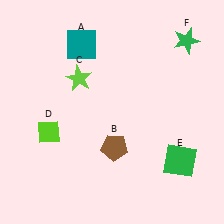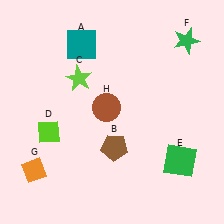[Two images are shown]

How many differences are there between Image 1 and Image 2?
There are 2 differences between the two images.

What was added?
An orange diamond (G), a brown circle (H) were added in Image 2.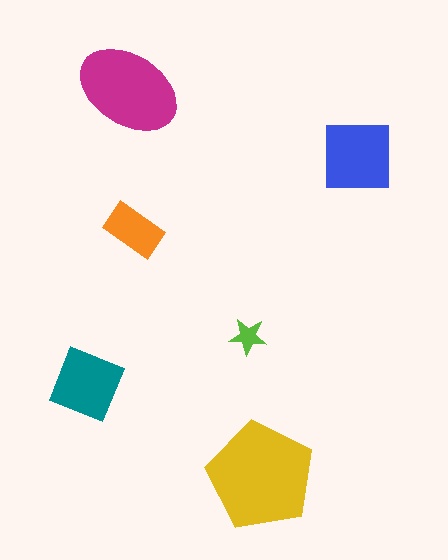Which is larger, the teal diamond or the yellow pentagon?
The yellow pentagon.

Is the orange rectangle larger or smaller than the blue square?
Smaller.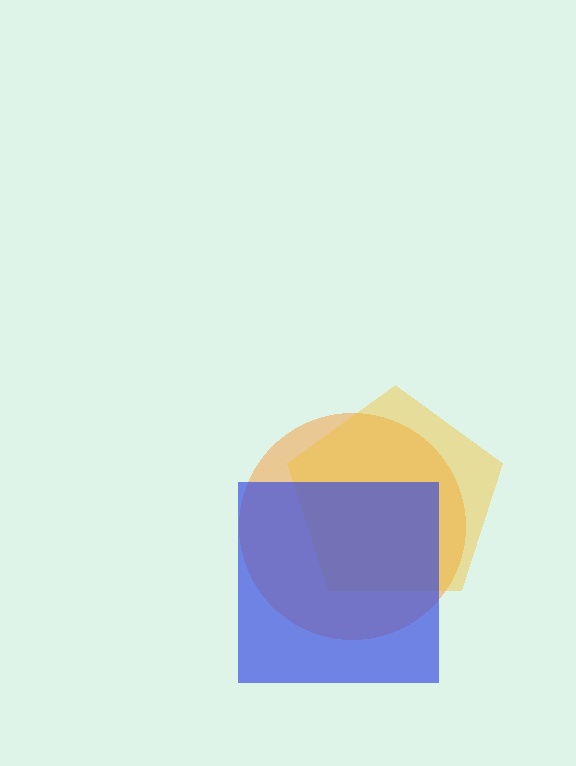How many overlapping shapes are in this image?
There are 3 overlapping shapes in the image.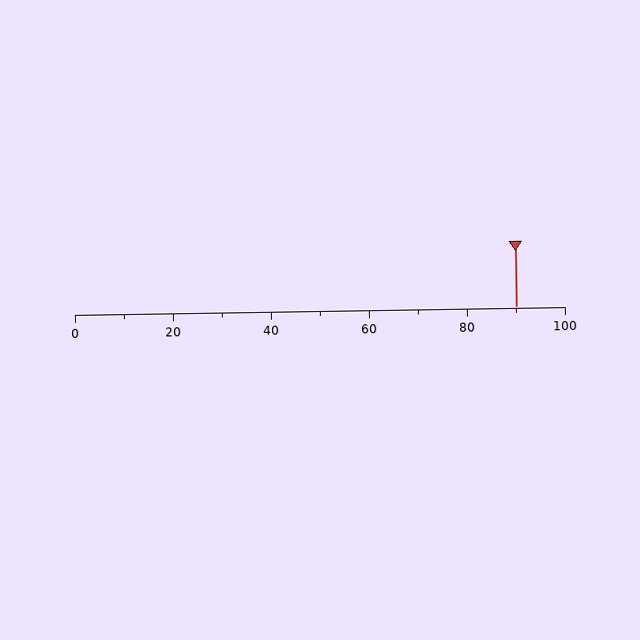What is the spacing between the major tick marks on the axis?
The major ticks are spaced 20 apart.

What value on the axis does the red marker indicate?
The marker indicates approximately 90.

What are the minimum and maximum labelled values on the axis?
The axis runs from 0 to 100.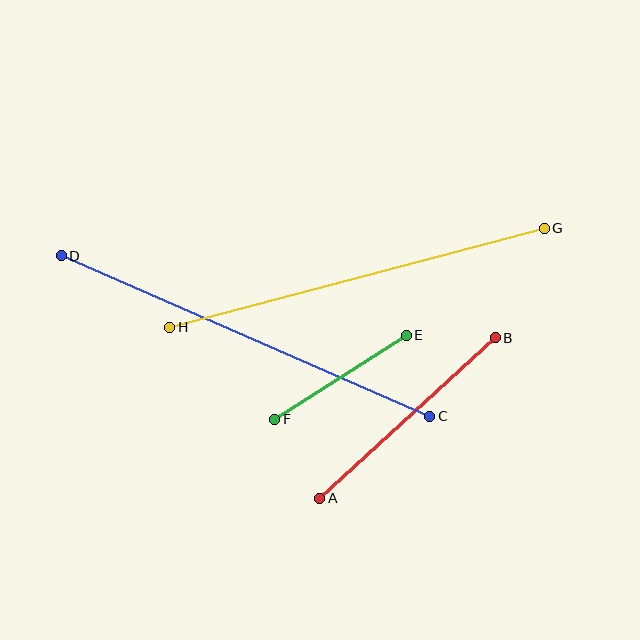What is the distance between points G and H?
The distance is approximately 388 pixels.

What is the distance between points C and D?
The distance is approximately 402 pixels.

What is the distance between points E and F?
The distance is approximately 156 pixels.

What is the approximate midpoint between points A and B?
The midpoint is at approximately (408, 418) pixels.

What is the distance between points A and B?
The distance is approximately 238 pixels.